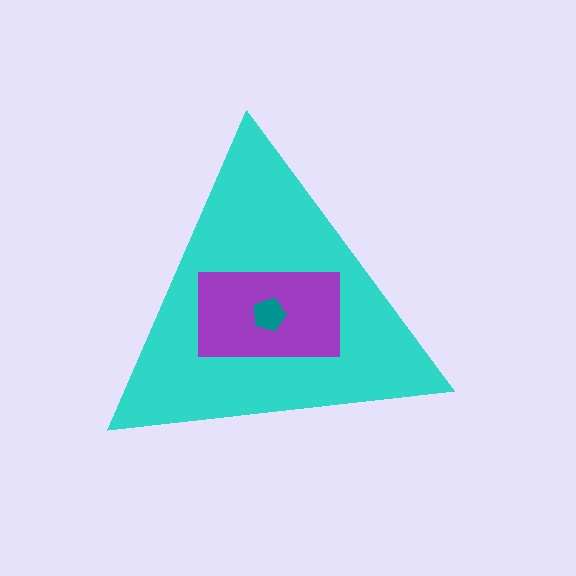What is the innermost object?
The teal pentagon.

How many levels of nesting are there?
3.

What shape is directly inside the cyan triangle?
The purple rectangle.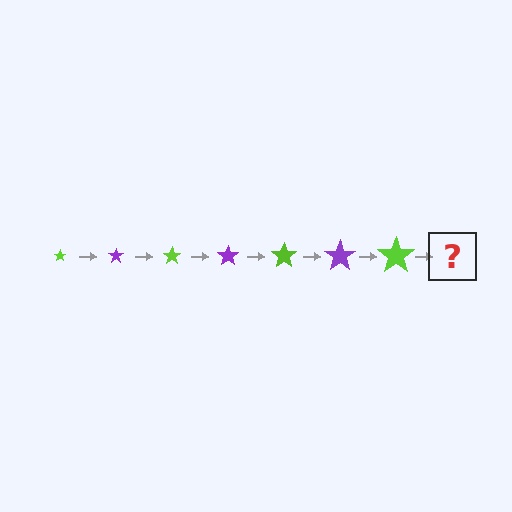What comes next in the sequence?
The next element should be a purple star, larger than the previous one.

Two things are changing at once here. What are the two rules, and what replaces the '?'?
The two rules are that the star grows larger each step and the color cycles through lime and purple. The '?' should be a purple star, larger than the previous one.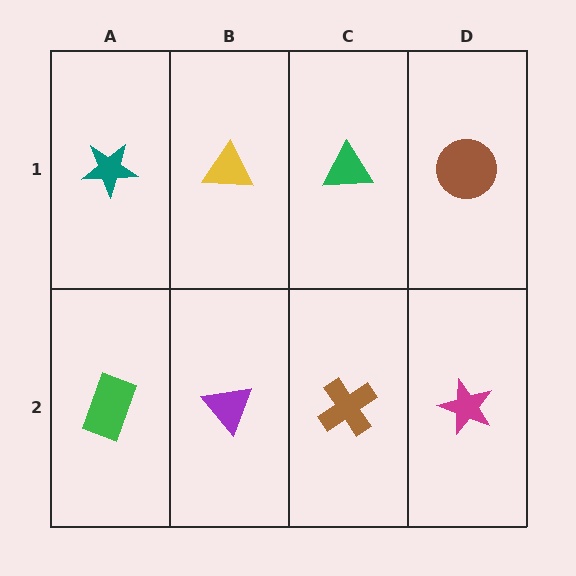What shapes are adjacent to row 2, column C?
A green triangle (row 1, column C), a purple triangle (row 2, column B), a magenta star (row 2, column D).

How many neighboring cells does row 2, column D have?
2.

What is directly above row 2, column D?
A brown circle.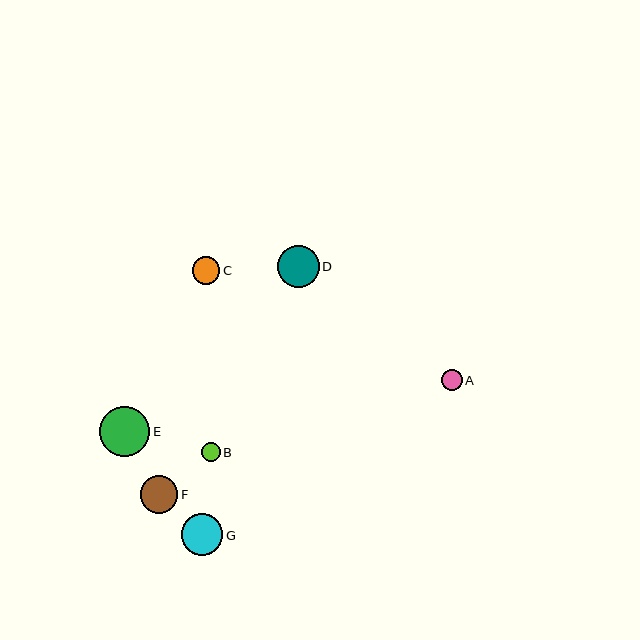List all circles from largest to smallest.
From largest to smallest: E, D, G, F, C, A, B.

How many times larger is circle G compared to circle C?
Circle G is approximately 1.5 times the size of circle C.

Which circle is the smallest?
Circle B is the smallest with a size of approximately 18 pixels.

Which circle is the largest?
Circle E is the largest with a size of approximately 50 pixels.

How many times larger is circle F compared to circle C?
Circle F is approximately 1.4 times the size of circle C.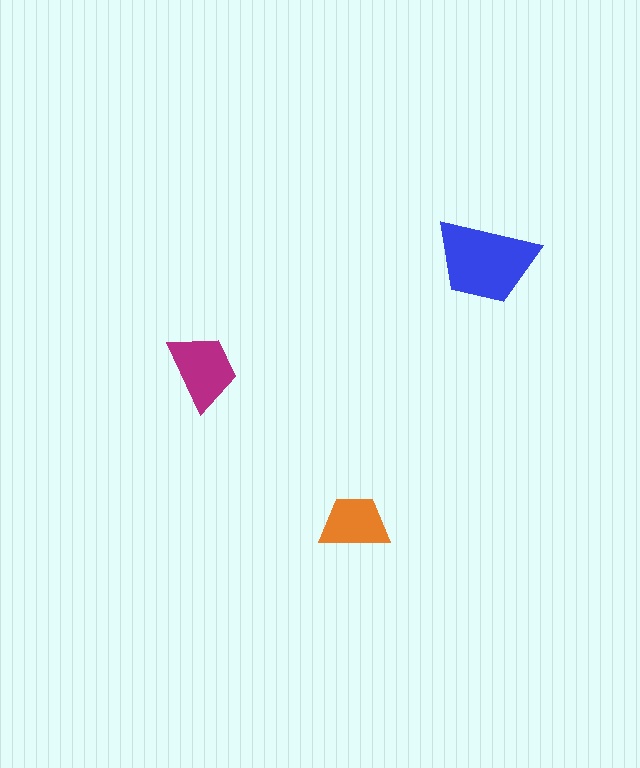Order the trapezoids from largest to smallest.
the blue one, the magenta one, the orange one.